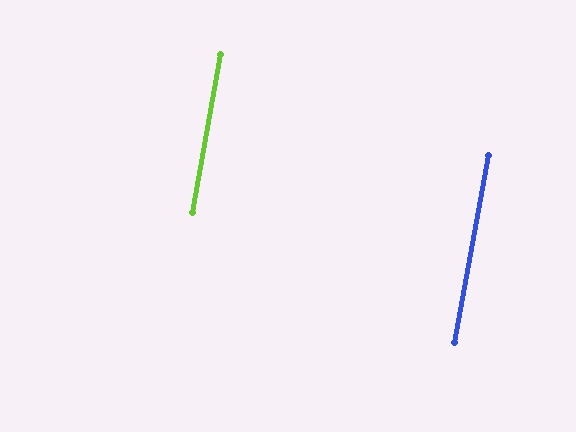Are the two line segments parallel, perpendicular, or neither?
Parallel — their directions differ by only 0.6°.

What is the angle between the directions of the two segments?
Approximately 1 degree.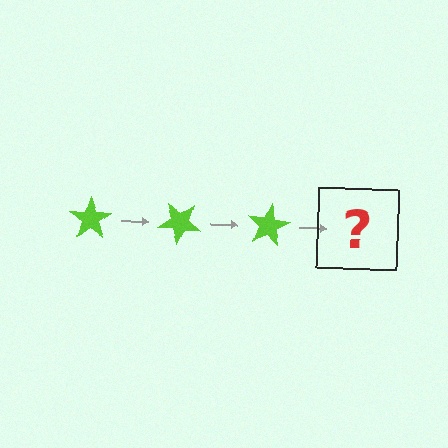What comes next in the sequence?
The next element should be a lime star rotated 120 degrees.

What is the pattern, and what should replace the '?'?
The pattern is that the star rotates 40 degrees each step. The '?' should be a lime star rotated 120 degrees.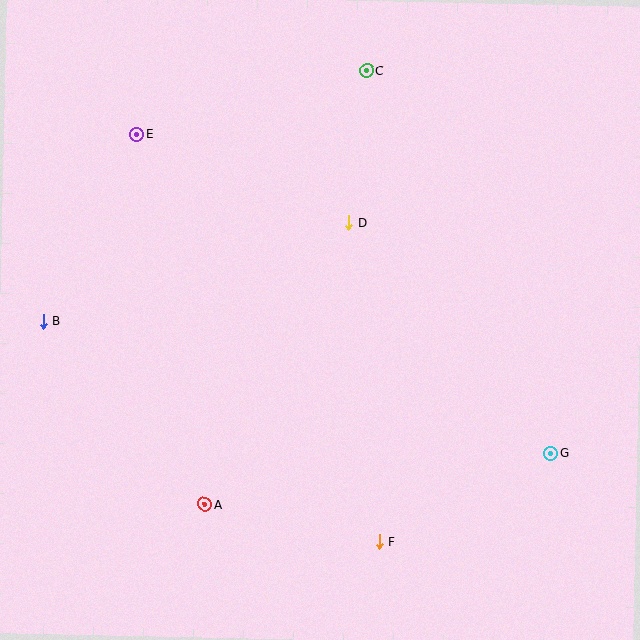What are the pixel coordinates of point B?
Point B is at (43, 321).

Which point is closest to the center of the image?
Point D at (349, 222) is closest to the center.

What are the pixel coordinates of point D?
Point D is at (349, 222).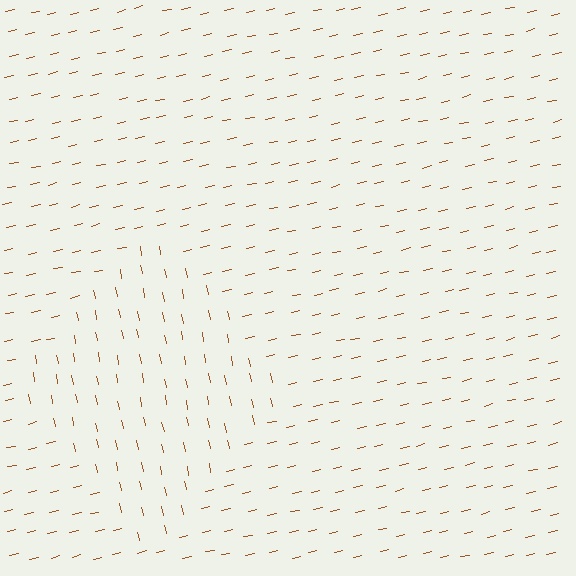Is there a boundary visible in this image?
Yes, there is a texture boundary formed by a change in line orientation.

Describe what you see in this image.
The image is filled with small brown line segments. A diamond region in the image has lines oriented differently from the surrounding lines, creating a visible texture boundary.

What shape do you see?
I see a diamond.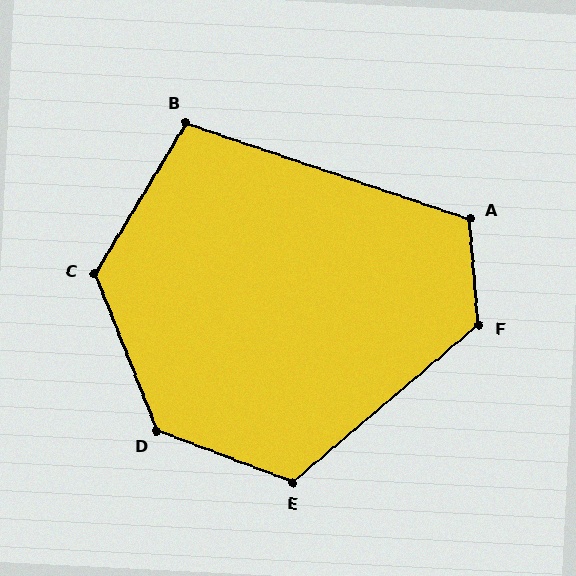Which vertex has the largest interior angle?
D, at approximately 132 degrees.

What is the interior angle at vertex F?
Approximately 125 degrees (obtuse).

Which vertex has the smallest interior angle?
B, at approximately 102 degrees.